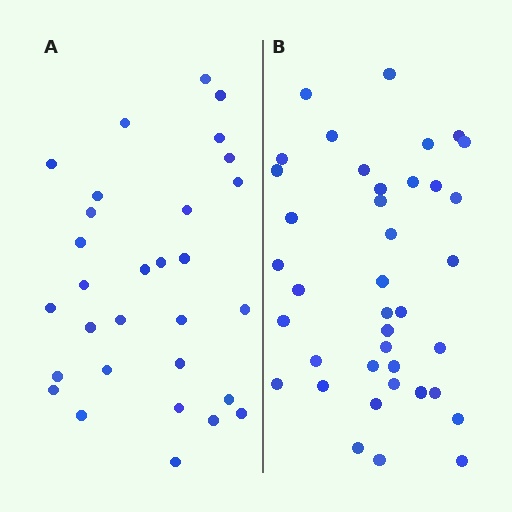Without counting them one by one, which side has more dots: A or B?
Region B (the right region) has more dots.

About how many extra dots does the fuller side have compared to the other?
Region B has roughly 8 or so more dots than region A.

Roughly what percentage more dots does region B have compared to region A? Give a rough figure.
About 30% more.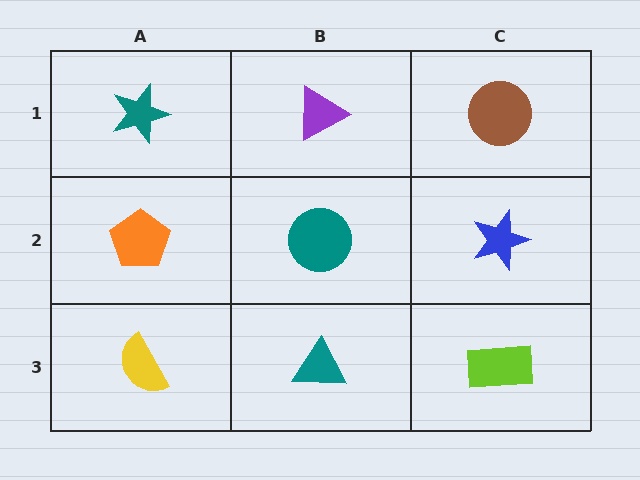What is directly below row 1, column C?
A blue star.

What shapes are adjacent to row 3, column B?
A teal circle (row 2, column B), a yellow semicircle (row 3, column A), a lime rectangle (row 3, column C).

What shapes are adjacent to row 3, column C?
A blue star (row 2, column C), a teal triangle (row 3, column B).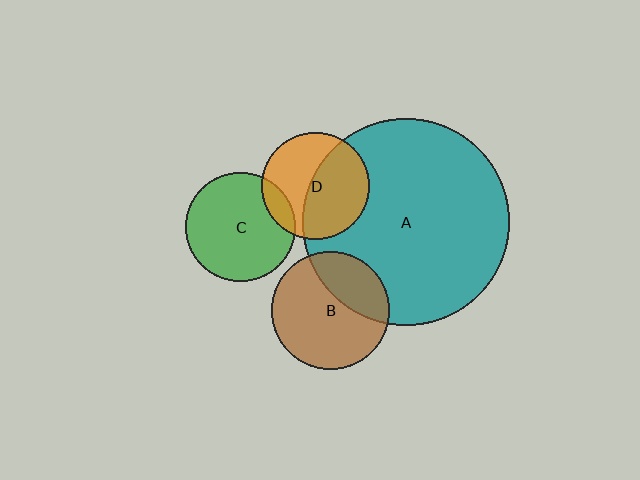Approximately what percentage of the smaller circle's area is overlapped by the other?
Approximately 50%.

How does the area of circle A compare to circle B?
Approximately 3.1 times.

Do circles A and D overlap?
Yes.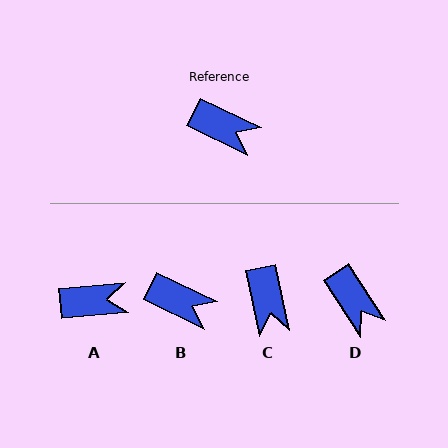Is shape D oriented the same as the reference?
No, it is off by about 31 degrees.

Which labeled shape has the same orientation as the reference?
B.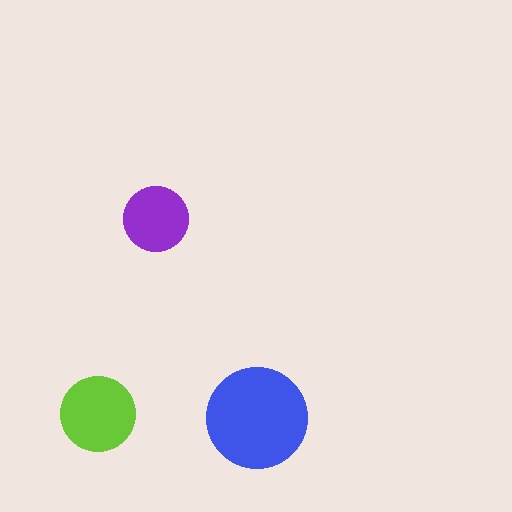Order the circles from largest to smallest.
the blue one, the lime one, the purple one.